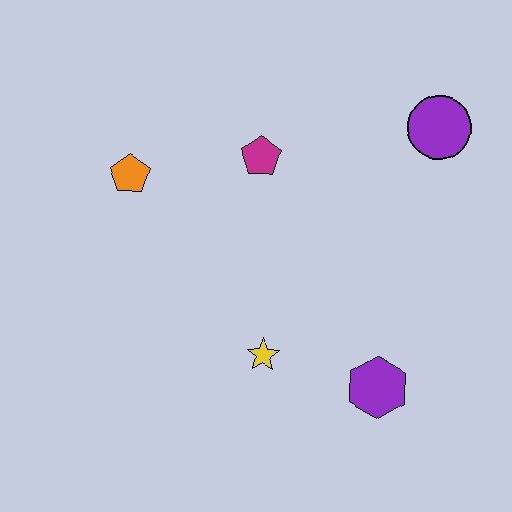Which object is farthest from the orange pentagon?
The purple hexagon is farthest from the orange pentagon.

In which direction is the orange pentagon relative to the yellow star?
The orange pentagon is above the yellow star.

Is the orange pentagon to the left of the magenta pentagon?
Yes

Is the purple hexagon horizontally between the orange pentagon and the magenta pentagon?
No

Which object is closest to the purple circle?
The magenta pentagon is closest to the purple circle.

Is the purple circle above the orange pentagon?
Yes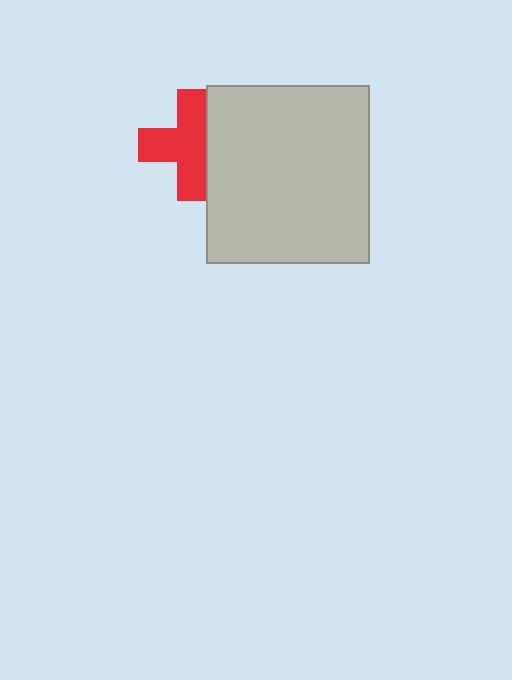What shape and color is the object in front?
The object in front is a light gray rectangle.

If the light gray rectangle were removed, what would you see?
You would see the complete red cross.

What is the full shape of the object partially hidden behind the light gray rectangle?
The partially hidden object is a red cross.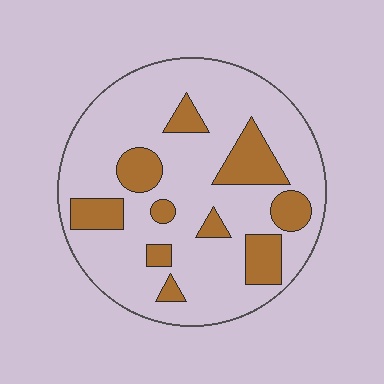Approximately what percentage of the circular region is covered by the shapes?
Approximately 20%.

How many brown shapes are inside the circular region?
10.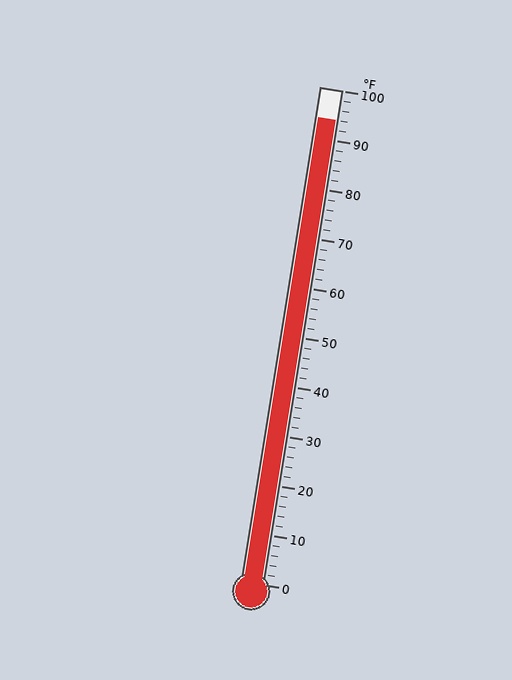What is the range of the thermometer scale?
The thermometer scale ranges from 0°F to 100°F.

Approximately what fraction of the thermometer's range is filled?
The thermometer is filled to approximately 95% of its range.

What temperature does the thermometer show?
The thermometer shows approximately 94°F.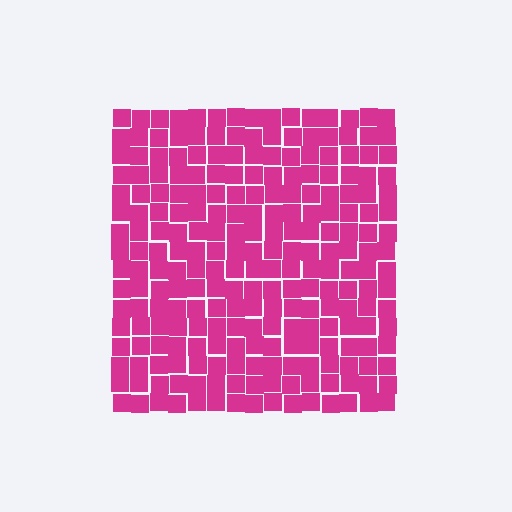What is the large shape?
The large shape is a square.